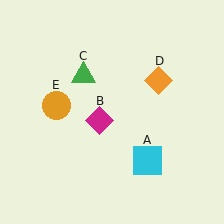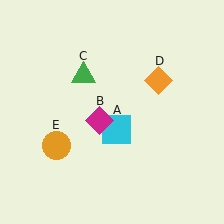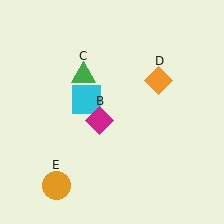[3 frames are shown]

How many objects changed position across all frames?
2 objects changed position: cyan square (object A), orange circle (object E).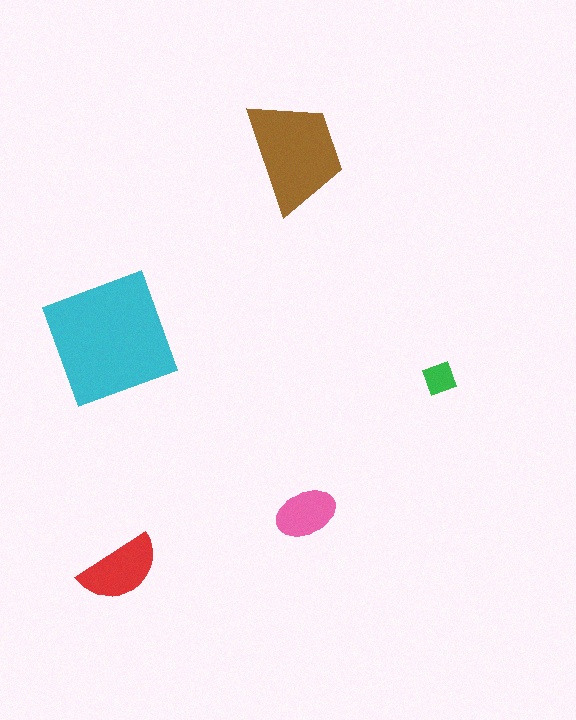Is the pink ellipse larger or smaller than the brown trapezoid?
Smaller.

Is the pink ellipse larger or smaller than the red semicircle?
Smaller.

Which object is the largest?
The cyan square.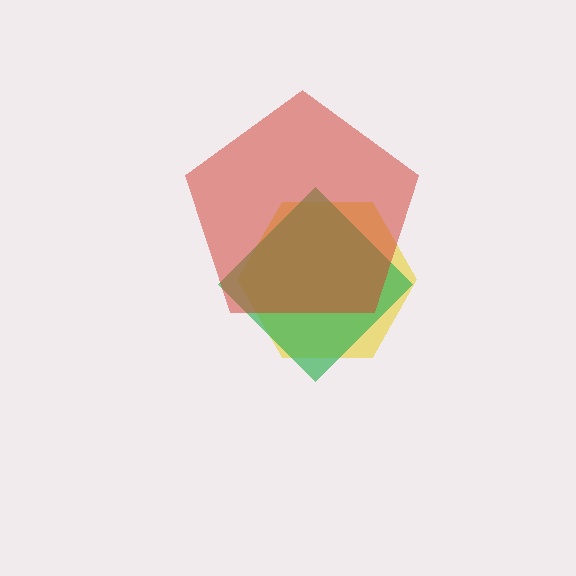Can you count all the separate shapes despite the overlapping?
Yes, there are 3 separate shapes.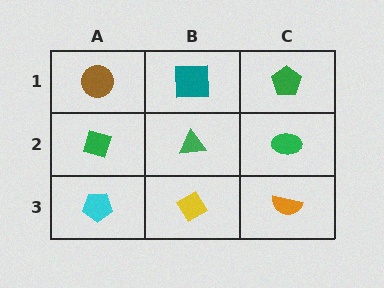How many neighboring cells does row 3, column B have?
3.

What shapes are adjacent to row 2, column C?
A green pentagon (row 1, column C), an orange semicircle (row 3, column C), a green triangle (row 2, column B).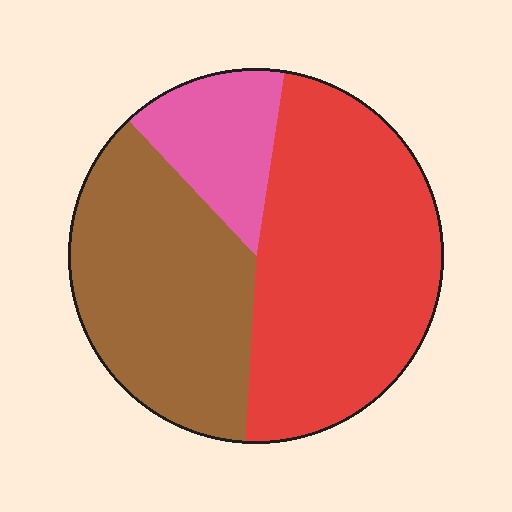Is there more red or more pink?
Red.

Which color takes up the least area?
Pink, at roughly 15%.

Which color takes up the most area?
Red, at roughly 50%.